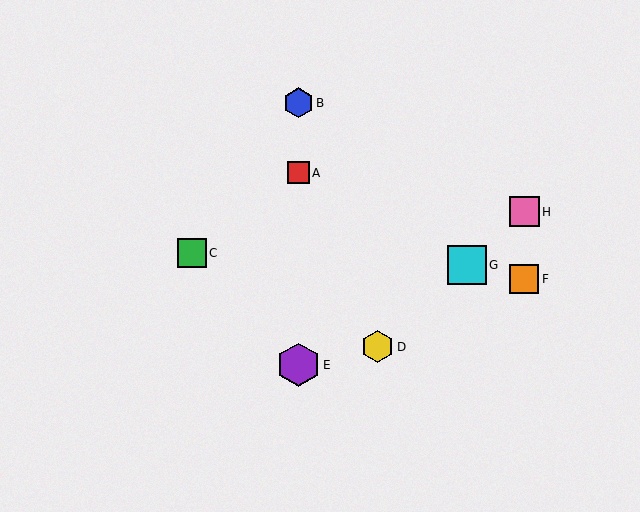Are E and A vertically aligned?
Yes, both are at x≈298.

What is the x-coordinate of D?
Object D is at x≈378.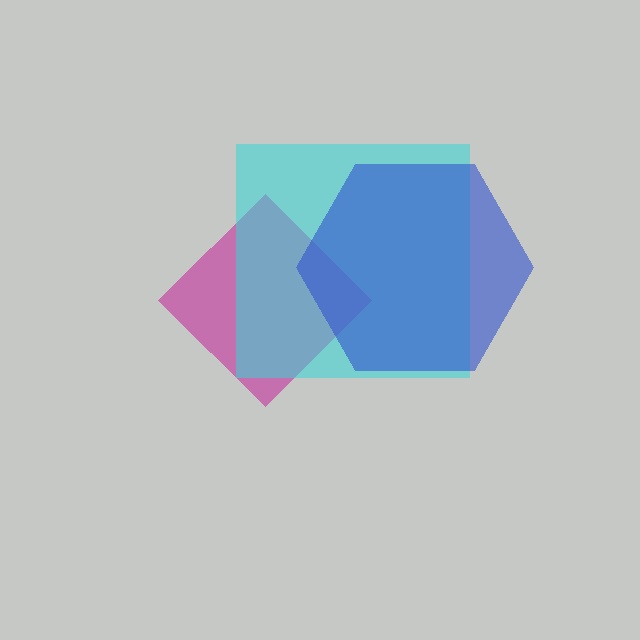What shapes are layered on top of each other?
The layered shapes are: a magenta diamond, a cyan square, a blue hexagon.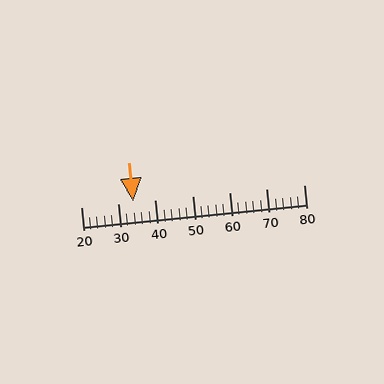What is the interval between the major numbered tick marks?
The major tick marks are spaced 10 units apart.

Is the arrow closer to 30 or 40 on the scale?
The arrow is closer to 30.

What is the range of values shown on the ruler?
The ruler shows values from 20 to 80.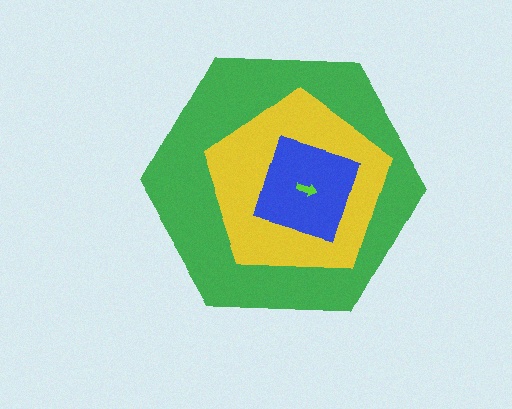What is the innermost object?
The lime arrow.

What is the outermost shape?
The green hexagon.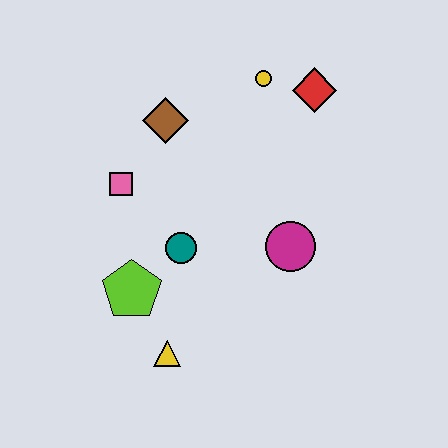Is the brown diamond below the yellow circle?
Yes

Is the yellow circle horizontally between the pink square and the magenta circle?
Yes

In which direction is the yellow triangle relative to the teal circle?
The yellow triangle is below the teal circle.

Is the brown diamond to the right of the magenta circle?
No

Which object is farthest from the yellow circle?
The yellow triangle is farthest from the yellow circle.